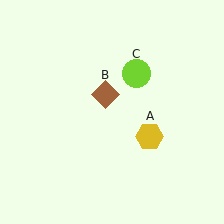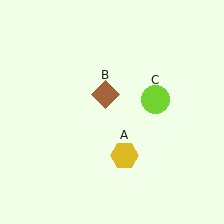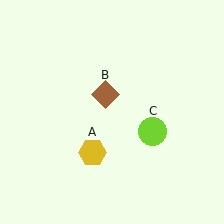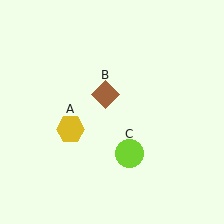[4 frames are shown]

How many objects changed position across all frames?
2 objects changed position: yellow hexagon (object A), lime circle (object C).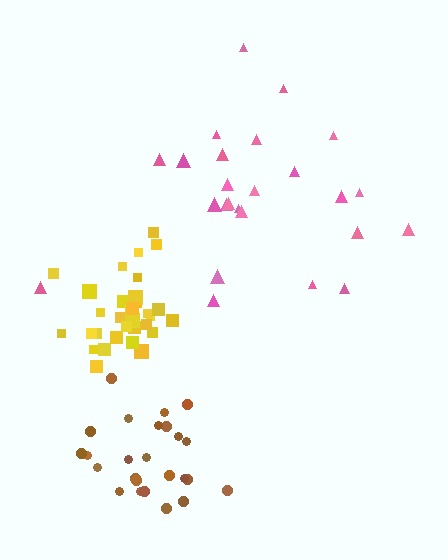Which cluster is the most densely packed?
Yellow.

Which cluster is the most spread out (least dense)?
Pink.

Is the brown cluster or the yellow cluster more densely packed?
Yellow.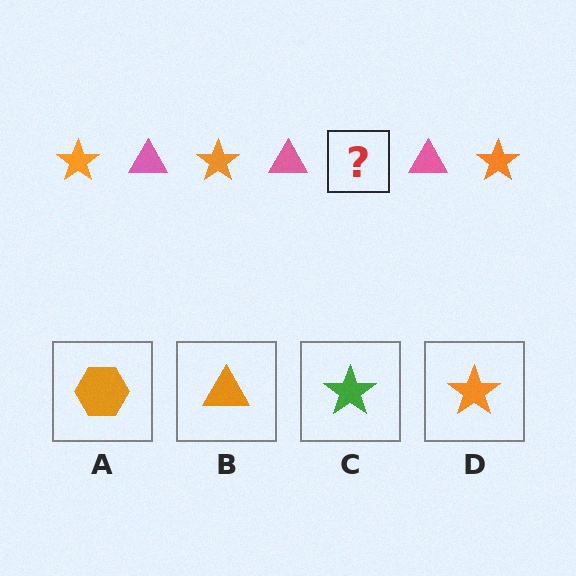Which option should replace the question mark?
Option D.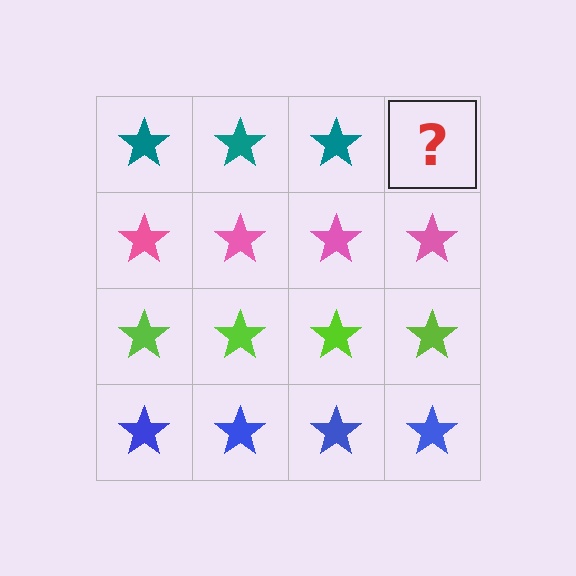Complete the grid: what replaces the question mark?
The question mark should be replaced with a teal star.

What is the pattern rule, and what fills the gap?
The rule is that each row has a consistent color. The gap should be filled with a teal star.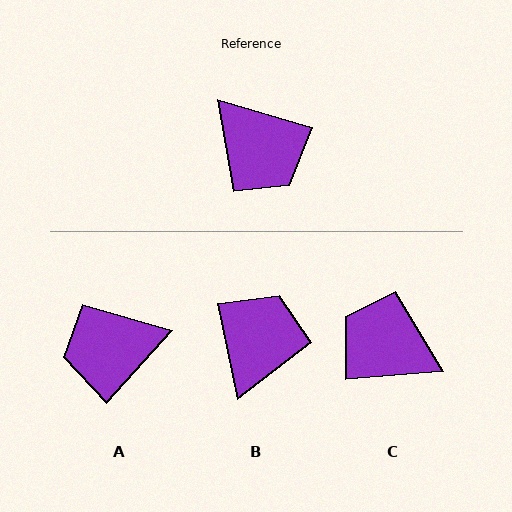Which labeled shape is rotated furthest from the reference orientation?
C, about 159 degrees away.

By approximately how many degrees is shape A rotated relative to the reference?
Approximately 115 degrees clockwise.